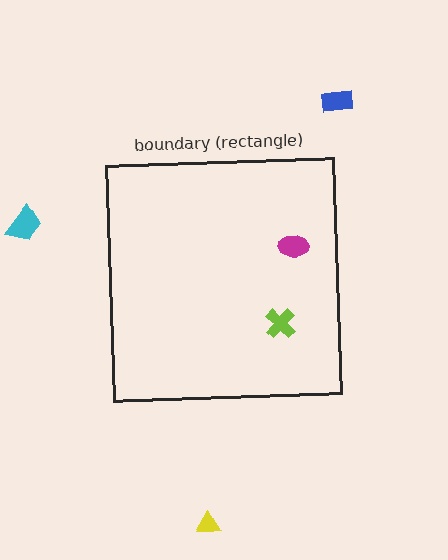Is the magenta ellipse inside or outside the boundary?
Inside.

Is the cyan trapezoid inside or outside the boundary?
Outside.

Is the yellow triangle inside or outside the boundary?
Outside.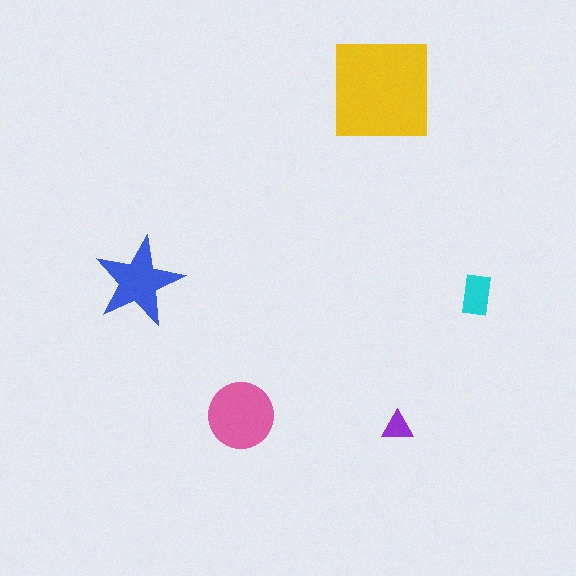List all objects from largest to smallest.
The yellow square, the pink circle, the blue star, the cyan rectangle, the purple triangle.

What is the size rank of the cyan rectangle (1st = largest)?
4th.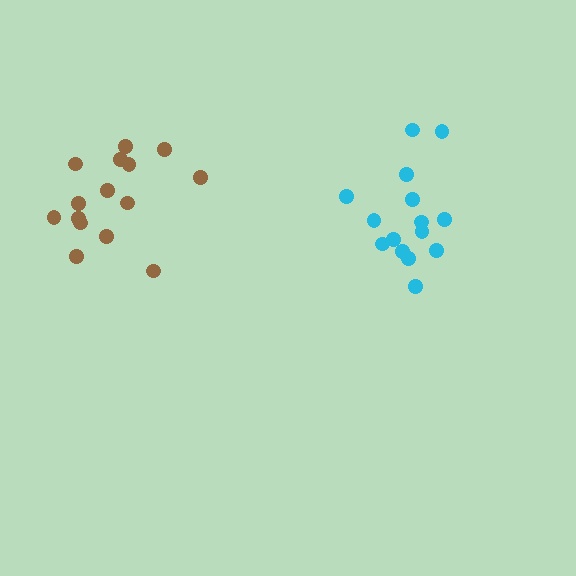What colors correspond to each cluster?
The clusters are colored: cyan, brown.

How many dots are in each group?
Group 1: 15 dots, Group 2: 15 dots (30 total).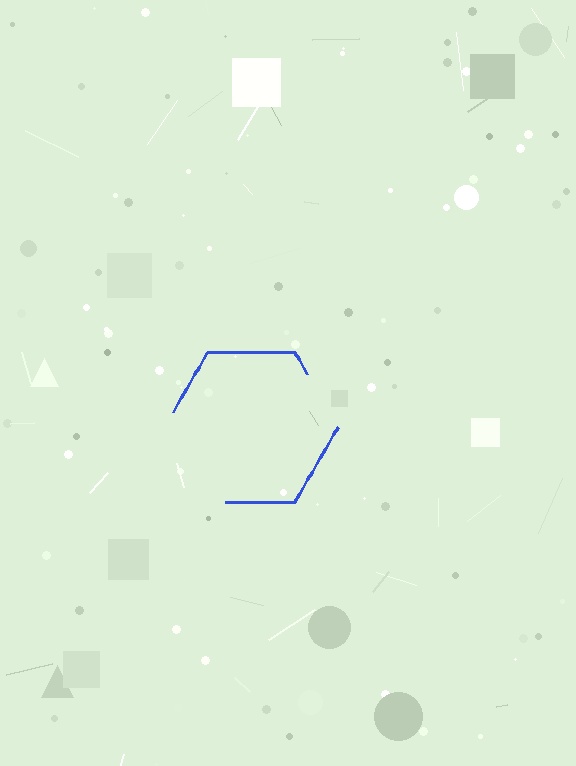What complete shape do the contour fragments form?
The contour fragments form a hexagon.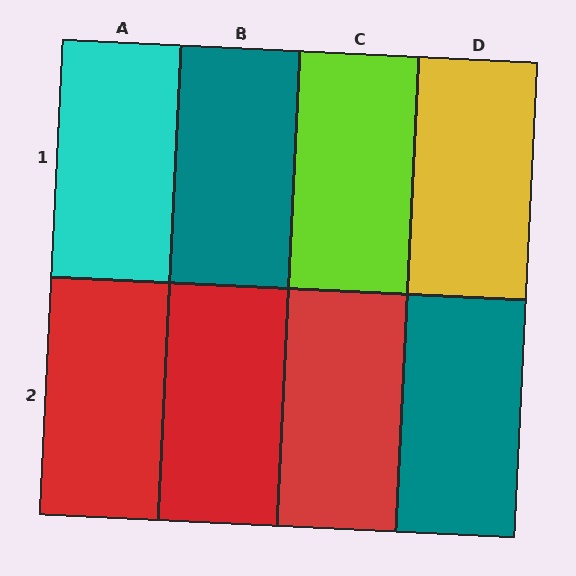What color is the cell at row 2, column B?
Red.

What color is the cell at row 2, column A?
Red.